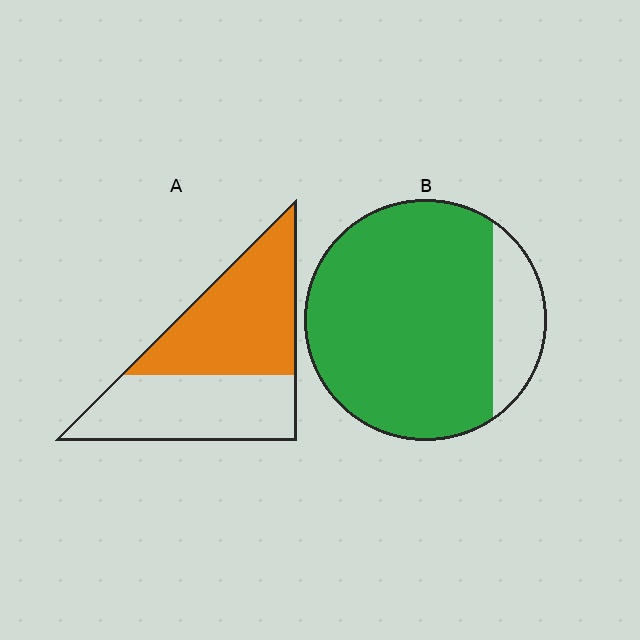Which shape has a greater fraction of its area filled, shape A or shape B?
Shape B.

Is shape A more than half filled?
Roughly half.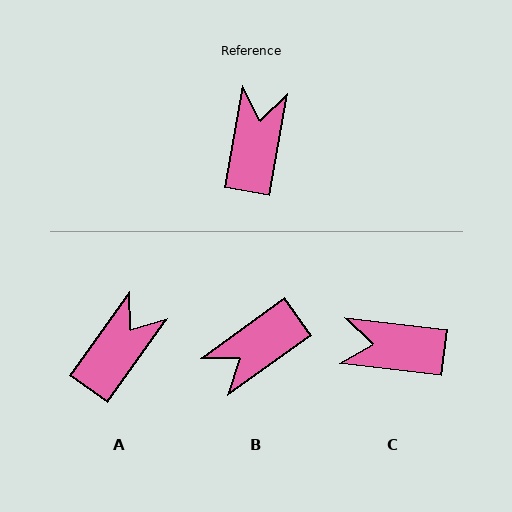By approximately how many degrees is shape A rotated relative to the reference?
Approximately 25 degrees clockwise.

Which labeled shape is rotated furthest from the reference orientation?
B, about 136 degrees away.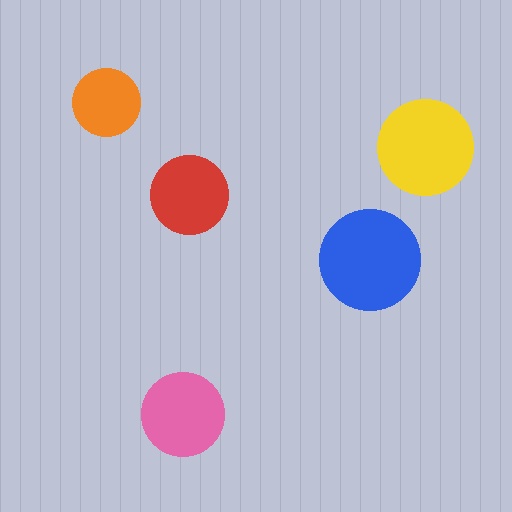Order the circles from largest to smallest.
the blue one, the yellow one, the pink one, the red one, the orange one.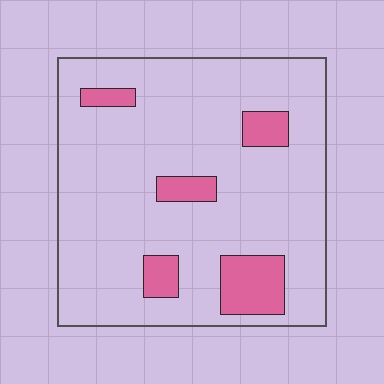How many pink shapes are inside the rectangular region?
5.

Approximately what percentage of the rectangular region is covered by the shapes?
Approximately 15%.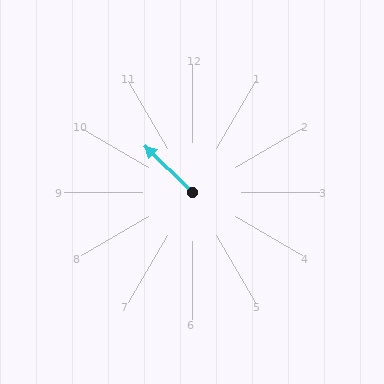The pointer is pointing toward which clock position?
Roughly 10 o'clock.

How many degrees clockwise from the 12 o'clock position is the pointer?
Approximately 314 degrees.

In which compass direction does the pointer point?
Northwest.